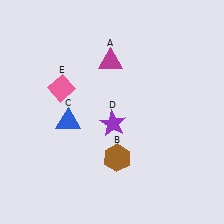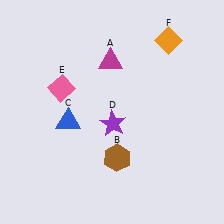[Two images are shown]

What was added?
An orange diamond (F) was added in Image 2.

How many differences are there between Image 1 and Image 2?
There is 1 difference between the two images.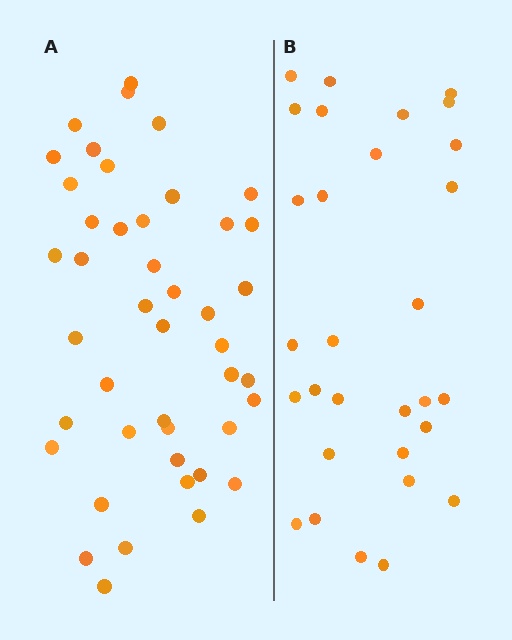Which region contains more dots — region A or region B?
Region A (the left region) has more dots.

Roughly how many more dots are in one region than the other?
Region A has approximately 15 more dots than region B.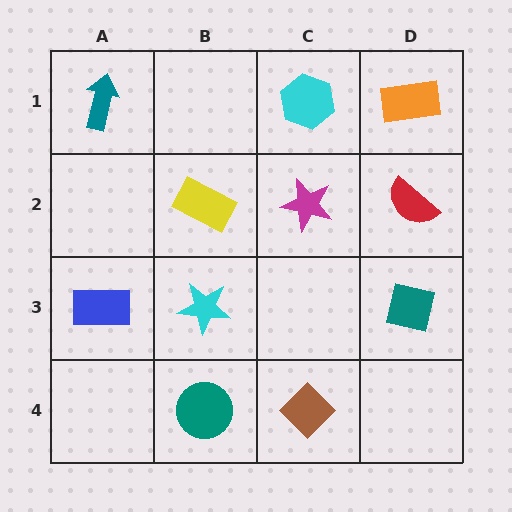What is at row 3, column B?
A cyan star.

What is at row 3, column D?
A teal square.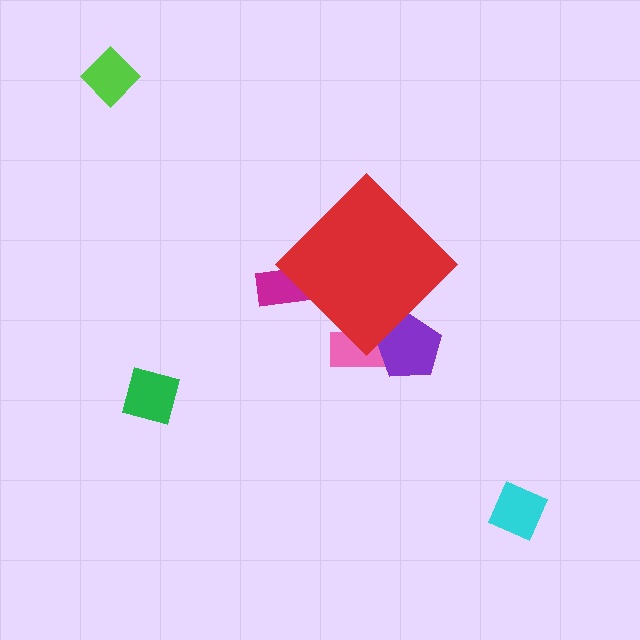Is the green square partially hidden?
No, the green square is fully visible.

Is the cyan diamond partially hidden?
No, the cyan diamond is fully visible.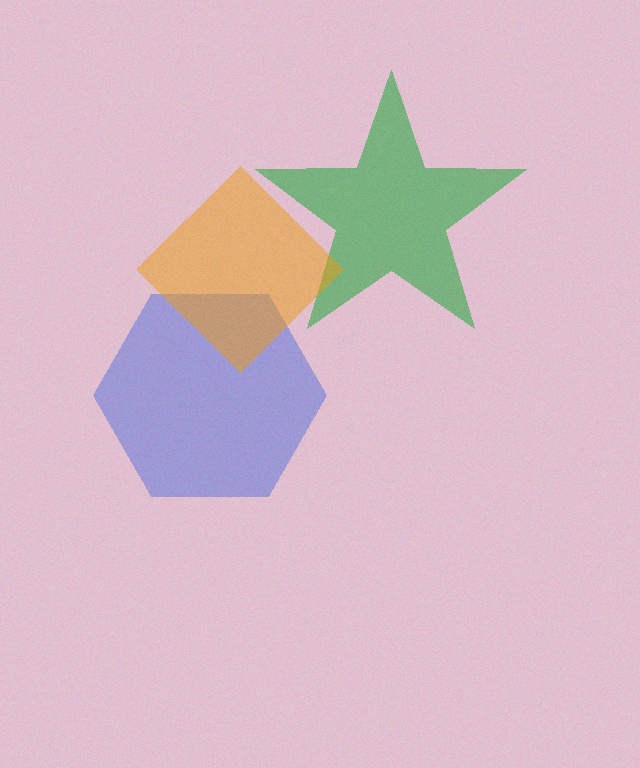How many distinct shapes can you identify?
There are 3 distinct shapes: a blue hexagon, a green star, an orange diamond.